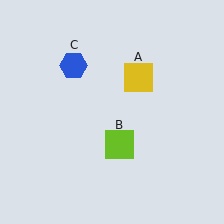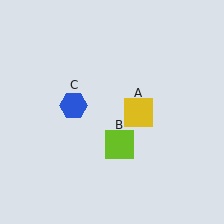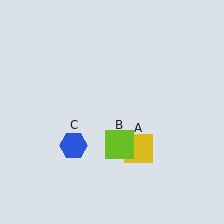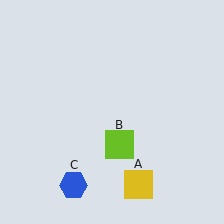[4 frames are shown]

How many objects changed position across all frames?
2 objects changed position: yellow square (object A), blue hexagon (object C).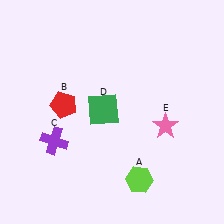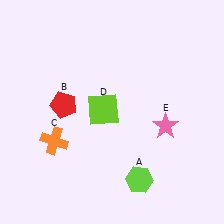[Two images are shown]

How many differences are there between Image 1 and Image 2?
There are 2 differences between the two images.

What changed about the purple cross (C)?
In Image 1, C is purple. In Image 2, it changed to orange.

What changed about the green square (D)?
In Image 1, D is green. In Image 2, it changed to lime.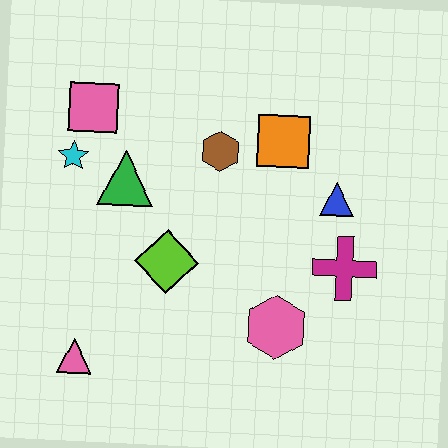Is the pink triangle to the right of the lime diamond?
No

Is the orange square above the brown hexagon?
Yes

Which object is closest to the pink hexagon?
The magenta cross is closest to the pink hexagon.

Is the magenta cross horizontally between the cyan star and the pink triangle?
No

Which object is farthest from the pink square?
The magenta cross is farthest from the pink square.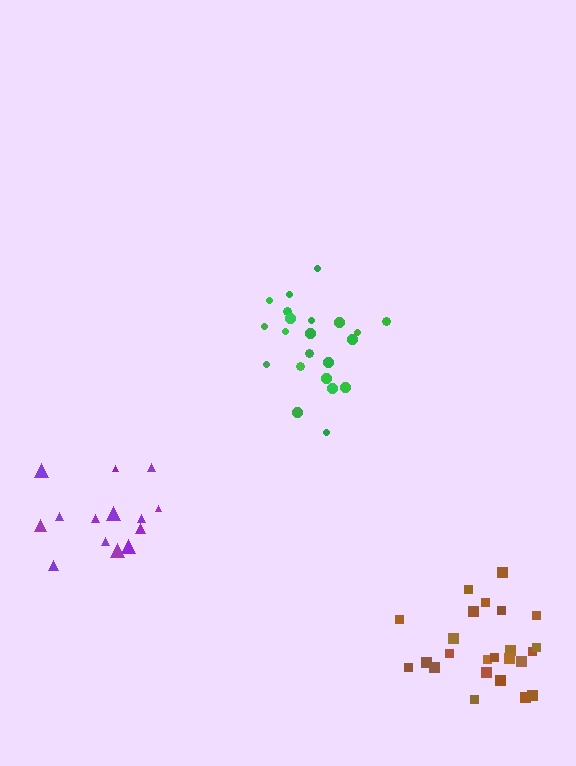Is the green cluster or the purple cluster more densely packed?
Green.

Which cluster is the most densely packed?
Brown.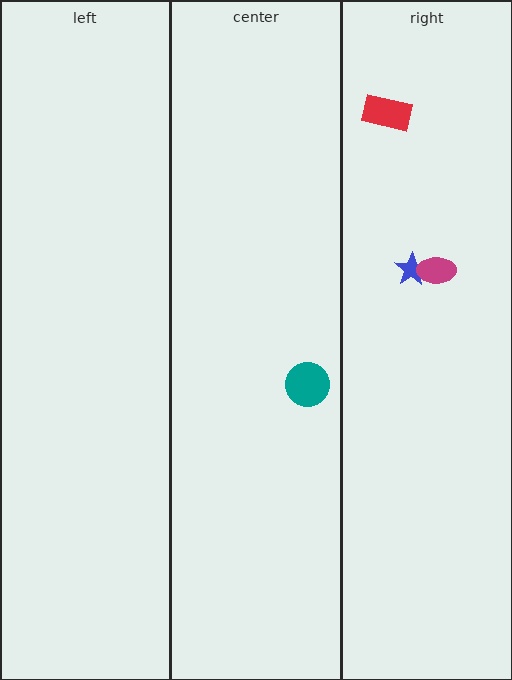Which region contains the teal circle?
The center region.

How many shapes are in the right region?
3.